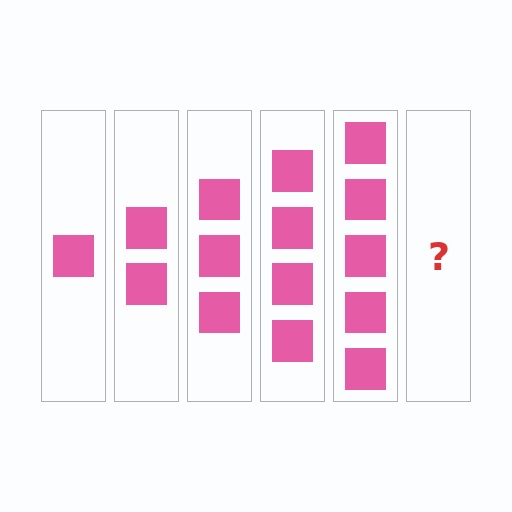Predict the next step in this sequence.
The next step is 6 squares.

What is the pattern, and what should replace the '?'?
The pattern is that each step adds one more square. The '?' should be 6 squares.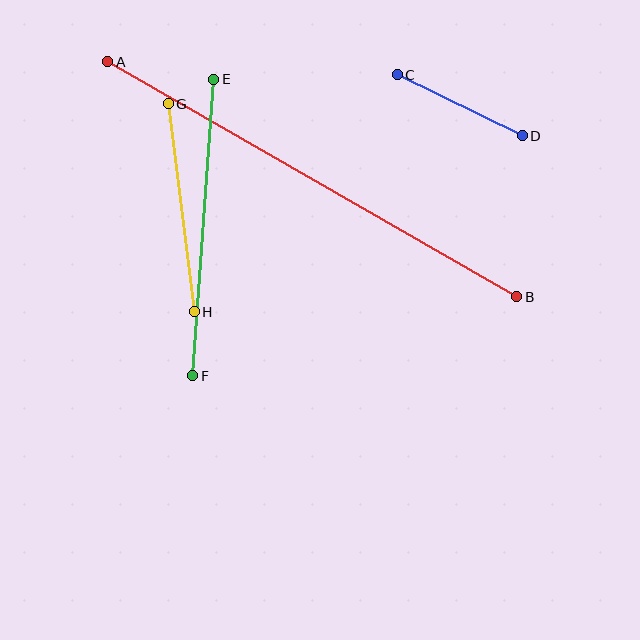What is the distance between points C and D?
The distance is approximately 139 pixels.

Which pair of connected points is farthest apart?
Points A and B are farthest apart.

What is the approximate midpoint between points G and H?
The midpoint is at approximately (181, 208) pixels.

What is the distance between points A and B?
The distance is approximately 472 pixels.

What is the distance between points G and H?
The distance is approximately 209 pixels.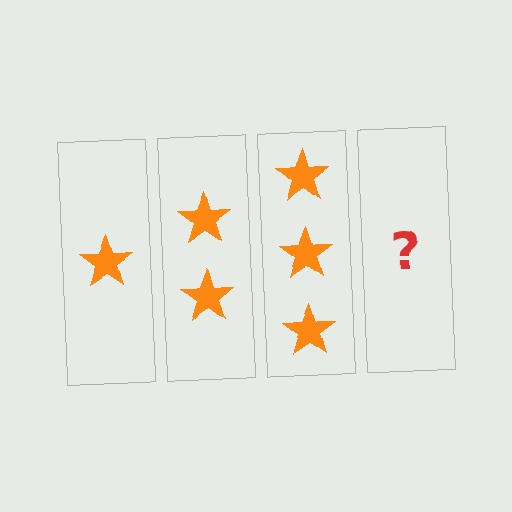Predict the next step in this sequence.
The next step is 4 stars.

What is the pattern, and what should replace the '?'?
The pattern is that each step adds one more star. The '?' should be 4 stars.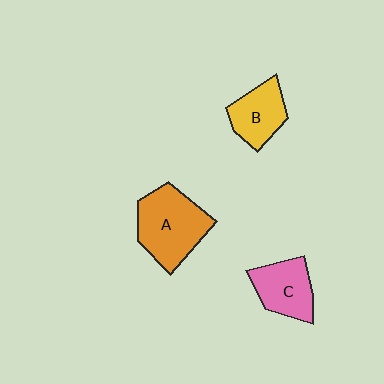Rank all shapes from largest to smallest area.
From largest to smallest: A (orange), C (pink), B (yellow).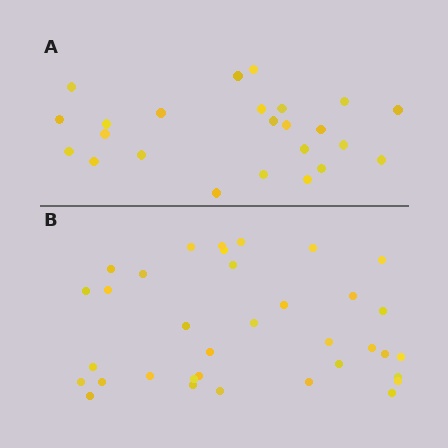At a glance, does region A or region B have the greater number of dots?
Region B (the bottom region) has more dots.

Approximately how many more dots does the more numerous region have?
Region B has roughly 12 or so more dots than region A.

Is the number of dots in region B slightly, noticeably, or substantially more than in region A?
Region B has substantially more. The ratio is roughly 1.5 to 1.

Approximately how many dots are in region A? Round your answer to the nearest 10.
About 20 dots. (The exact count is 24, which rounds to 20.)